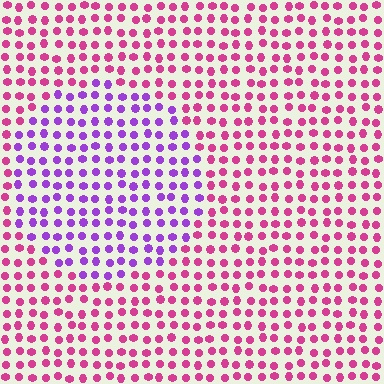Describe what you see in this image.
The image is filled with small magenta elements in a uniform arrangement. A circle-shaped region is visible where the elements are tinted to a slightly different hue, forming a subtle color boundary.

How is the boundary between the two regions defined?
The boundary is defined purely by a slight shift in hue (about 48 degrees). Spacing, size, and orientation are identical on both sides.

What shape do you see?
I see a circle.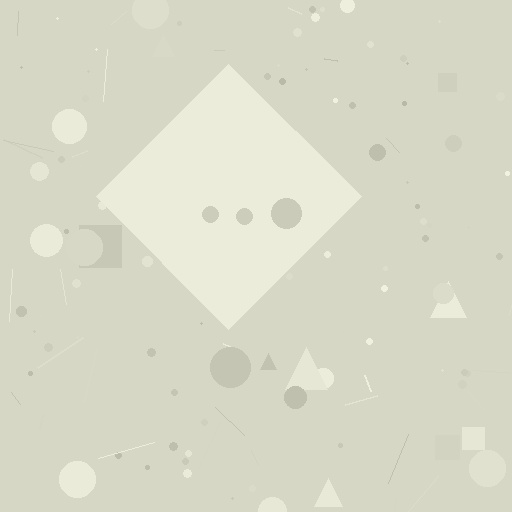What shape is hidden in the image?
A diamond is hidden in the image.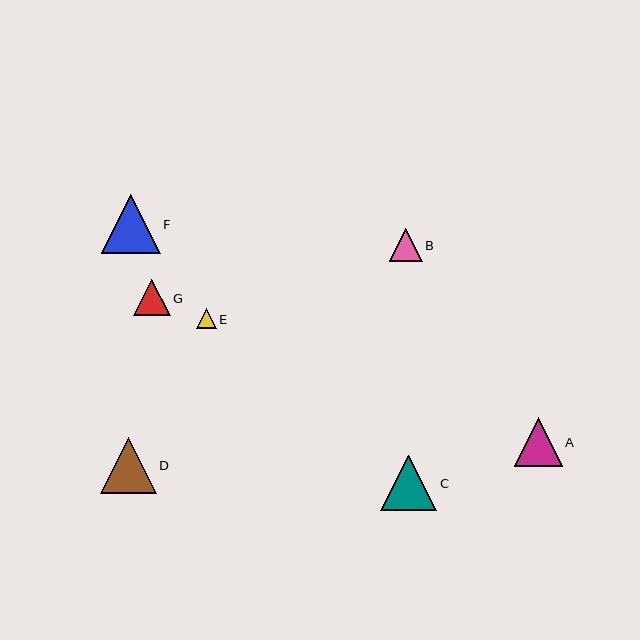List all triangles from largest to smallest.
From largest to smallest: F, C, D, A, G, B, E.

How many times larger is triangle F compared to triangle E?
Triangle F is approximately 3.0 times the size of triangle E.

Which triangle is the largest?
Triangle F is the largest with a size of approximately 59 pixels.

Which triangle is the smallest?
Triangle E is the smallest with a size of approximately 20 pixels.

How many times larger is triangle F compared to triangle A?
Triangle F is approximately 1.2 times the size of triangle A.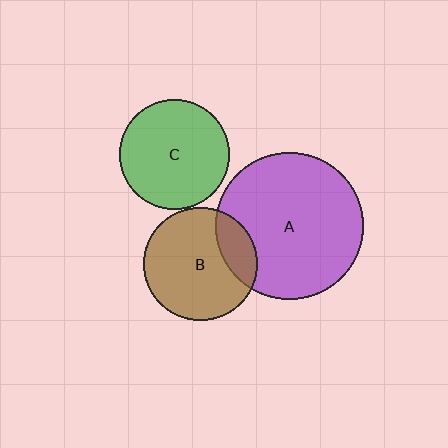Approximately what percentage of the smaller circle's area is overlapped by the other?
Approximately 20%.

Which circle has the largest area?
Circle A (purple).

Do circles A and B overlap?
Yes.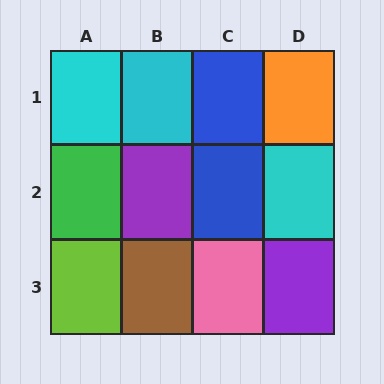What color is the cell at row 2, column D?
Cyan.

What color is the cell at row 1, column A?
Cyan.